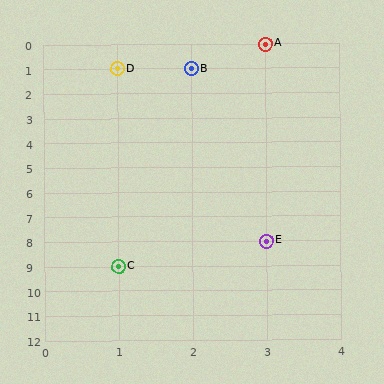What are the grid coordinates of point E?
Point E is at grid coordinates (3, 8).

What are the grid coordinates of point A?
Point A is at grid coordinates (3, 0).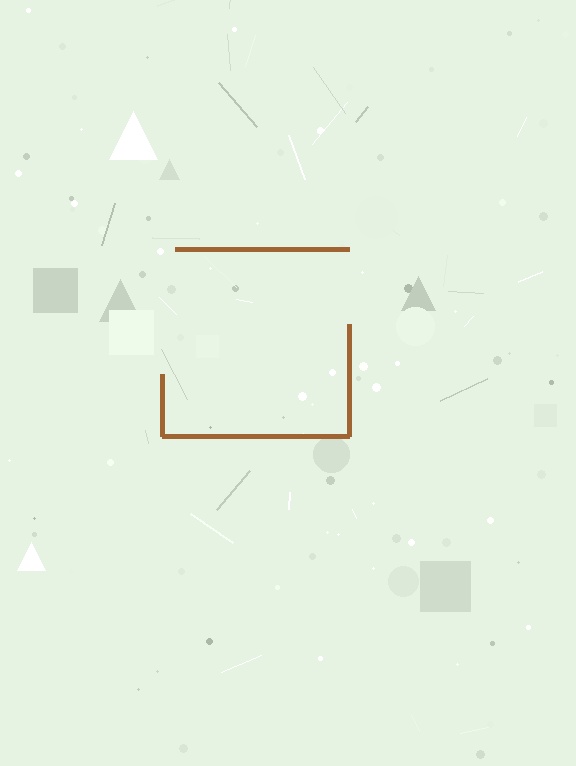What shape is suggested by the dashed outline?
The dashed outline suggests a square.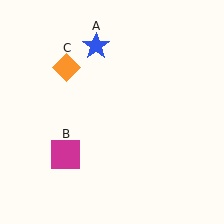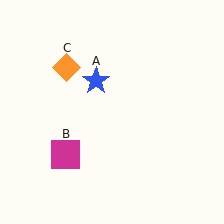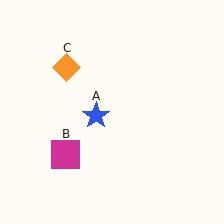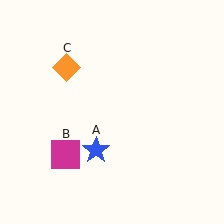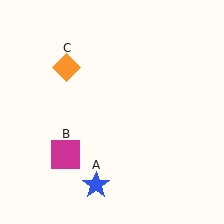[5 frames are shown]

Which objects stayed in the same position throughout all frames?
Magenta square (object B) and orange diamond (object C) remained stationary.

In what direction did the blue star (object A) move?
The blue star (object A) moved down.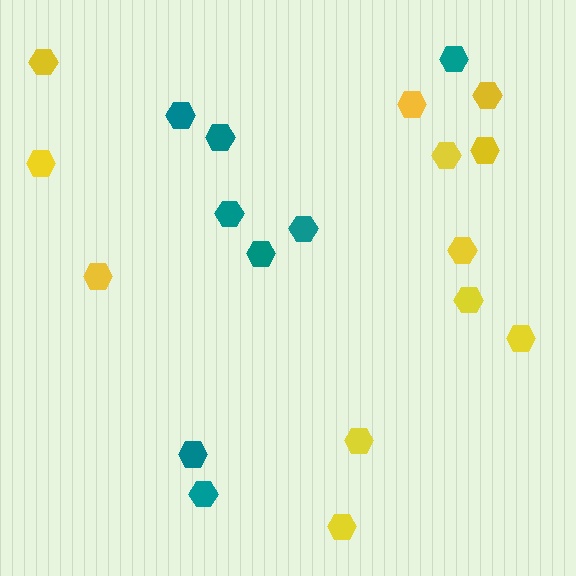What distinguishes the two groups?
There are 2 groups: one group of yellow hexagons (12) and one group of teal hexagons (8).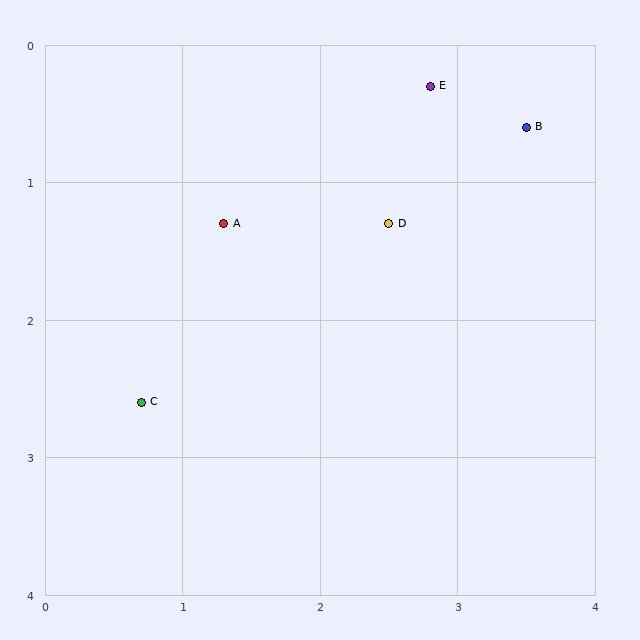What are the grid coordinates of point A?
Point A is at approximately (1.3, 1.3).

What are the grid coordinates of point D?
Point D is at approximately (2.5, 1.3).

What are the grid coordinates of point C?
Point C is at approximately (0.7, 2.6).